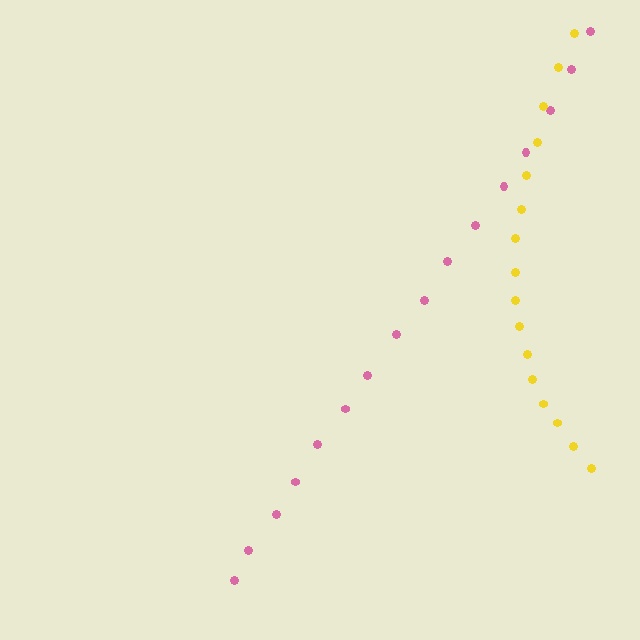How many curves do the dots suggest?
There are 2 distinct paths.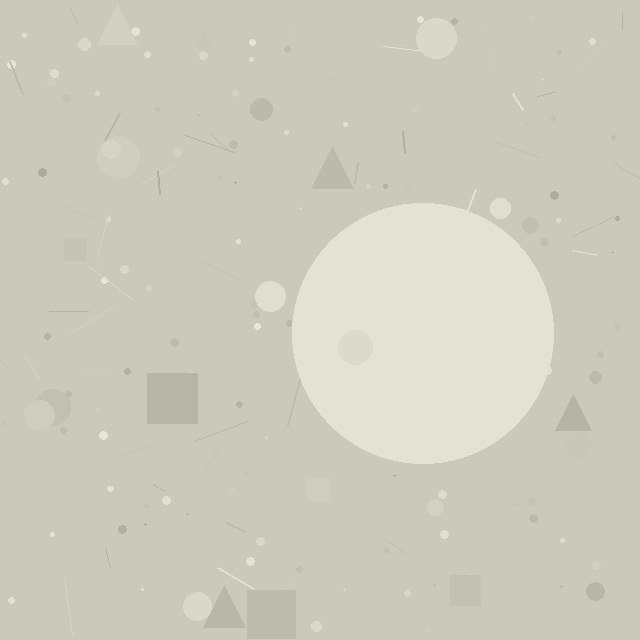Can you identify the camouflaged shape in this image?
The camouflaged shape is a circle.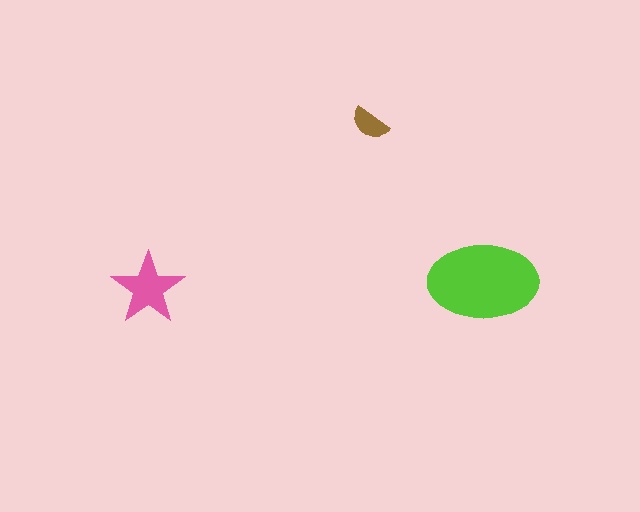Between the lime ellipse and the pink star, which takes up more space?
The lime ellipse.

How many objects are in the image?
There are 3 objects in the image.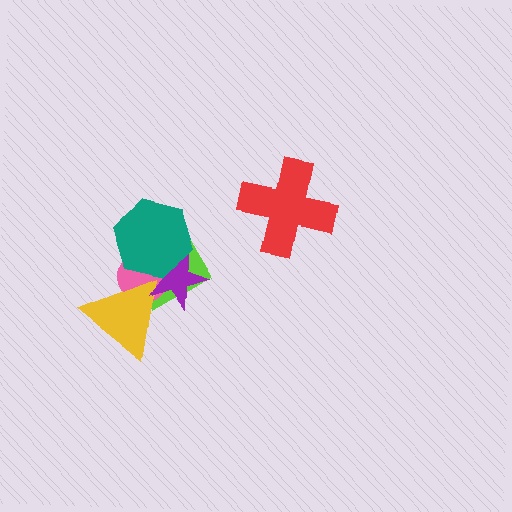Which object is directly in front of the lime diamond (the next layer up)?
The pink circle is directly in front of the lime diamond.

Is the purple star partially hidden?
Yes, it is partially covered by another shape.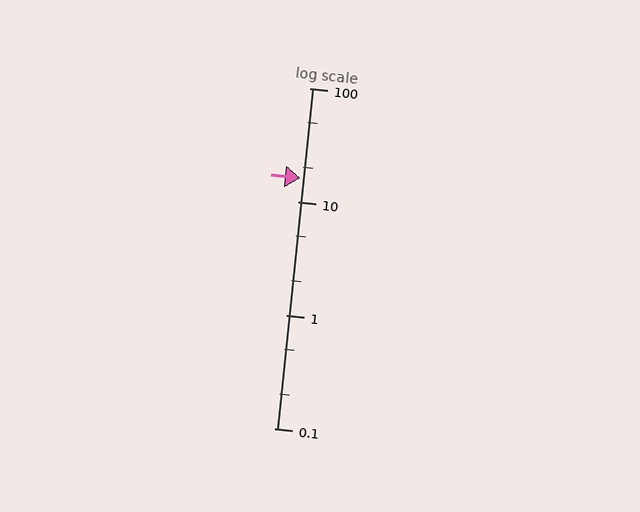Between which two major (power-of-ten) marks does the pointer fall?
The pointer is between 10 and 100.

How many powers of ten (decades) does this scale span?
The scale spans 3 decades, from 0.1 to 100.